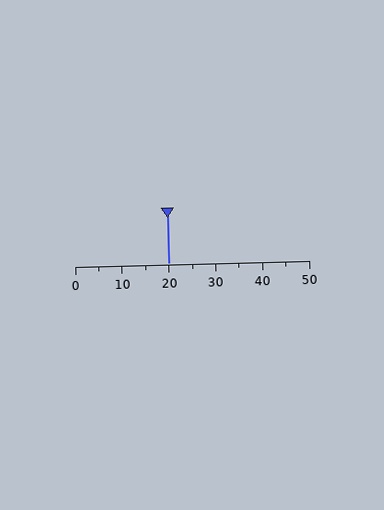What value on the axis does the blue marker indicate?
The marker indicates approximately 20.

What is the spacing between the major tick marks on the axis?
The major ticks are spaced 10 apart.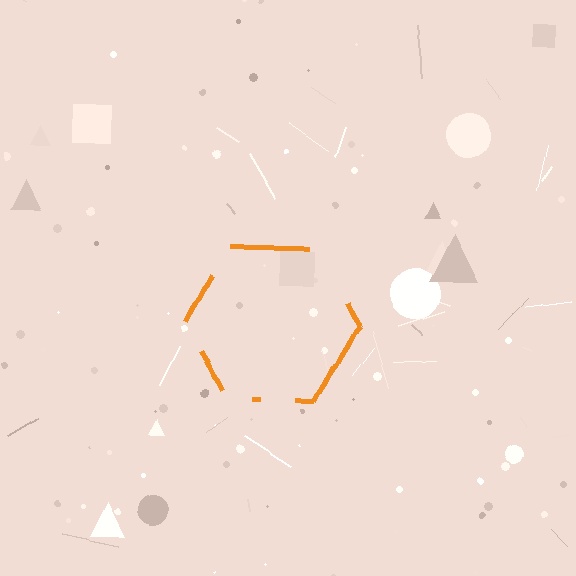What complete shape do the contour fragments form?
The contour fragments form a hexagon.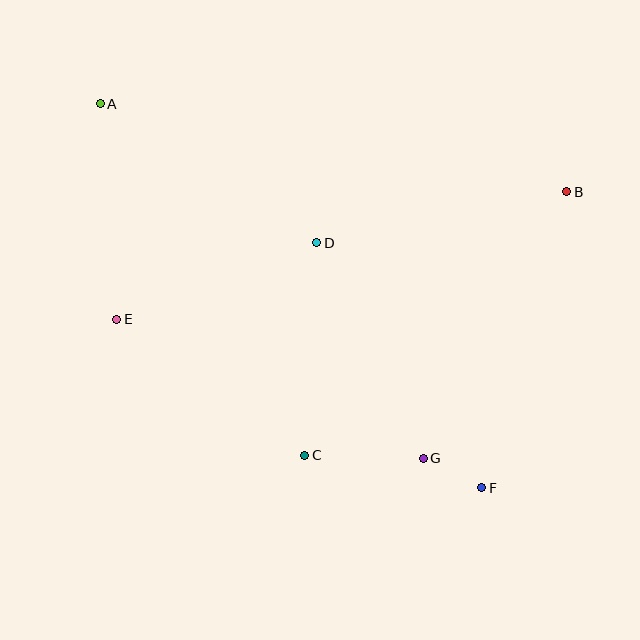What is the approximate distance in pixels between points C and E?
The distance between C and E is approximately 232 pixels.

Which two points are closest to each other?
Points F and G are closest to each other.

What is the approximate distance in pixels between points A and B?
The distance between A and B is approximately 475 pixels.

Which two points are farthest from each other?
Points A and F are farthest from each other.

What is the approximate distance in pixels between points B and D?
The distance between B and D is approximately 255 pixels.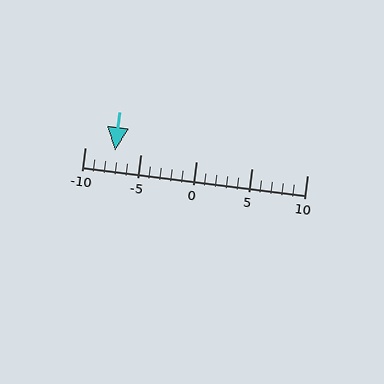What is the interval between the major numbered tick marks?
The major tick marks are spaced 5 units apart.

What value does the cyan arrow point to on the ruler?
The cyan arrow points to approximately -7.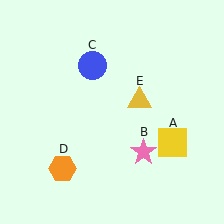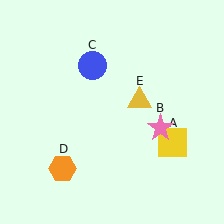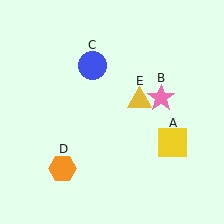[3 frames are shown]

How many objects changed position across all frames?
1 object changed position: pink star (object B).